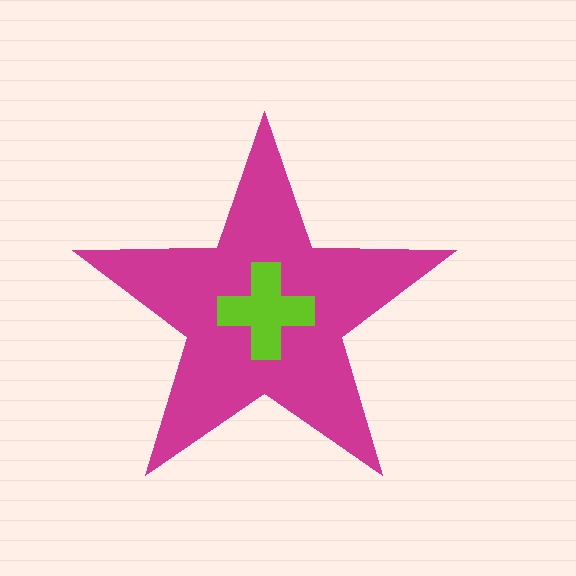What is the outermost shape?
The magenta star.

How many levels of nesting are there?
2.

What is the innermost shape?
The lime cross.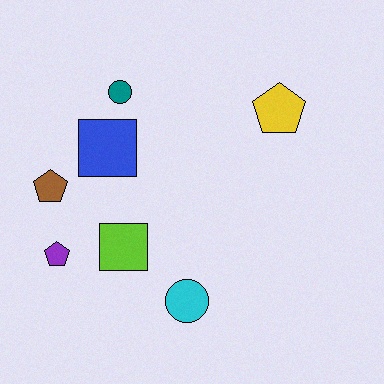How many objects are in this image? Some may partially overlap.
There are 7 objects.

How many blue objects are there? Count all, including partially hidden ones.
There is 1 blue object.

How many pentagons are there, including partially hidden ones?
There are 3 pentagons.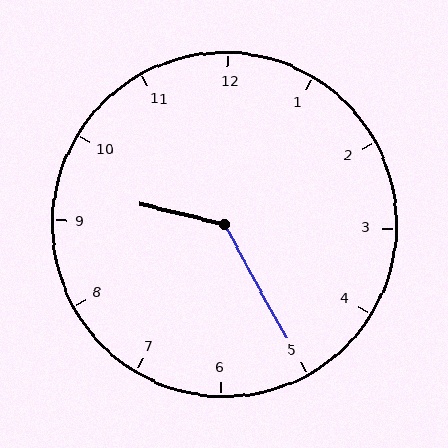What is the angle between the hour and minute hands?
Approximately 132 degrees.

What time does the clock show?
9:25.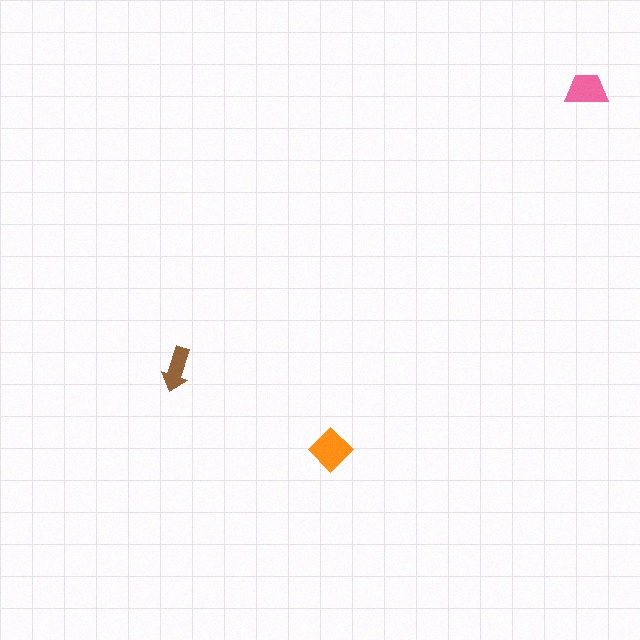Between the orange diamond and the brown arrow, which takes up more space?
The orange diamond.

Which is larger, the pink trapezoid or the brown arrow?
The pink trapezoid.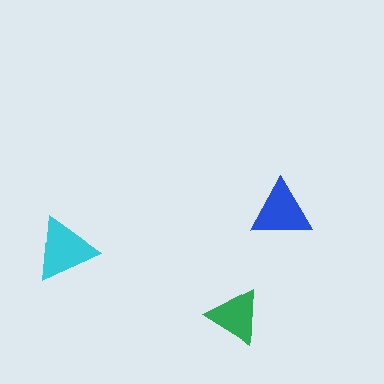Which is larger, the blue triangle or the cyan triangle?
The cyan one.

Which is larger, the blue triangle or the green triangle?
The blue one.